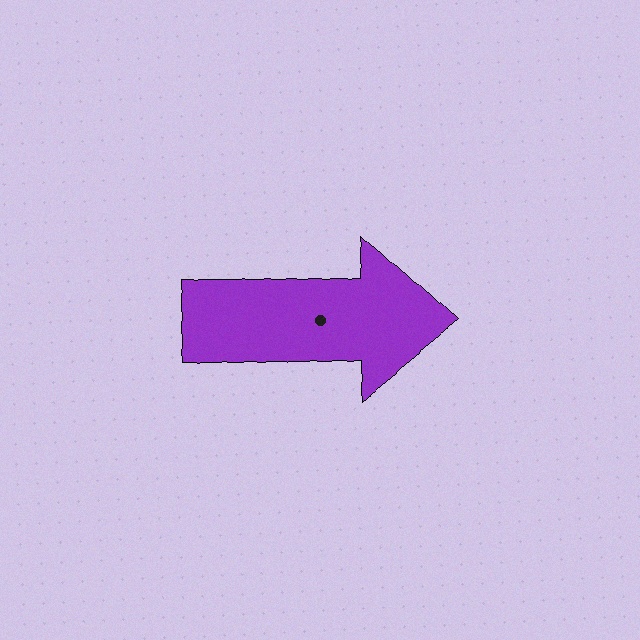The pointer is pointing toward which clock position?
Roughly 3 o'clock.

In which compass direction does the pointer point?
East.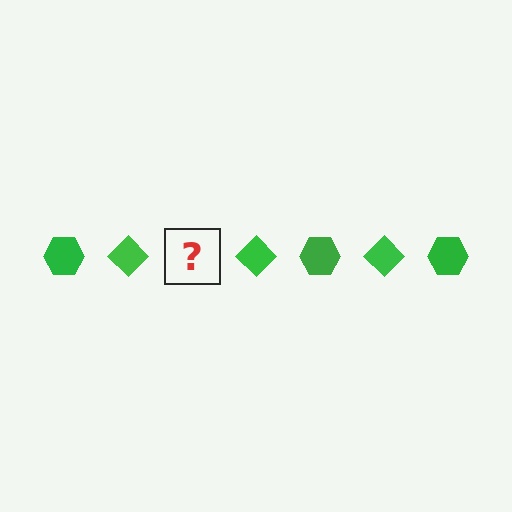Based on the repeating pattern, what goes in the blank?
The blank should be a green hexagon.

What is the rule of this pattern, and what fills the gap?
The rule is that the pattern cycles through hexagon, diamond shapes in green. The gap should be filled with a green hexagon.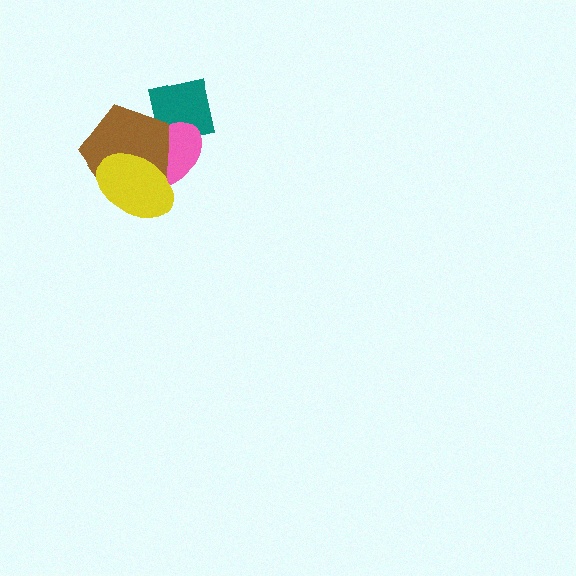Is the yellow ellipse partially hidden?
No, no other shape covers it.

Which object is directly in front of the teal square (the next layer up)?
The pink ellipse is directly in front of the teal square.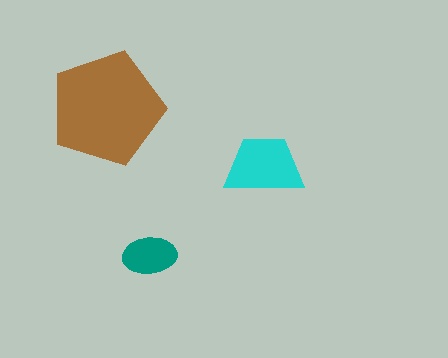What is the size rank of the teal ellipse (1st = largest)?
3rd.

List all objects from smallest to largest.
The teal ellipse, the cyan trapezoid, the brown pentagon.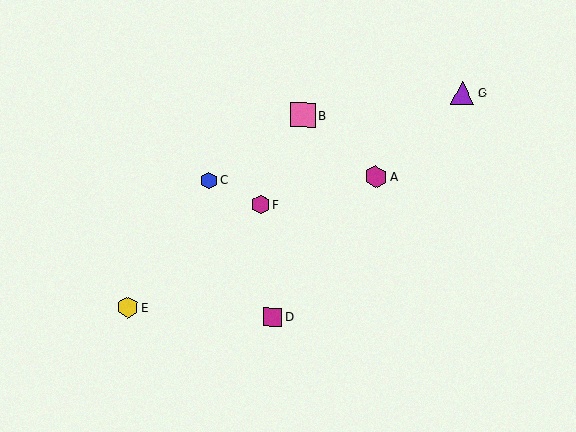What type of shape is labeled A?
Shape A is a magenta hexagon.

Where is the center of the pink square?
The center of the pink square is at (303, 115).